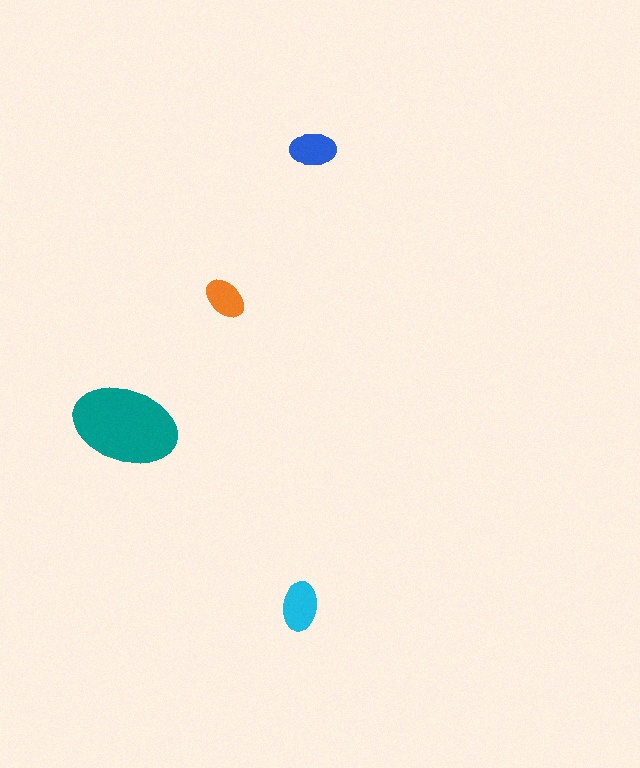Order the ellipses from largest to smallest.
the teal one, the cyan one, the blue one, the orange one.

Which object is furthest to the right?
The blue ellipse is rightmost.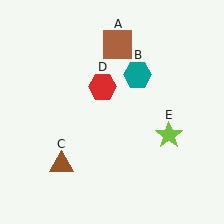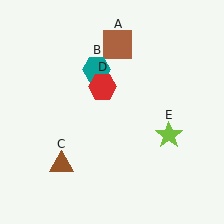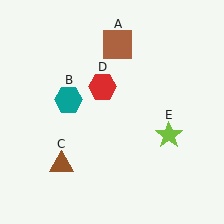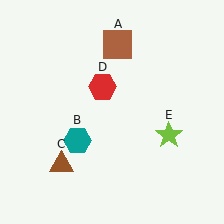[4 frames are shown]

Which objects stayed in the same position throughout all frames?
Brown square (object A) and brown triangle (object C) and red hexagon (object D) and lime star (object E) remained stationary.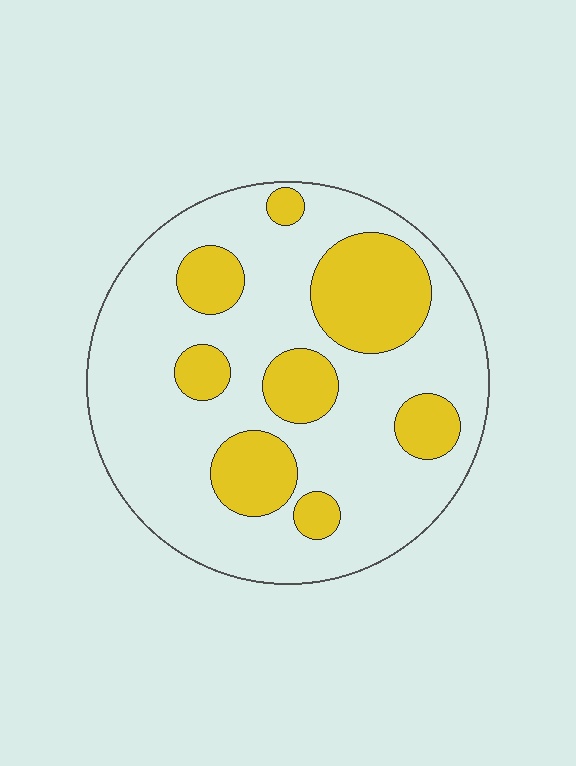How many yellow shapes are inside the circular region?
8.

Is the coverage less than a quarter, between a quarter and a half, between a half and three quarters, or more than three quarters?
Between a quarter and a half.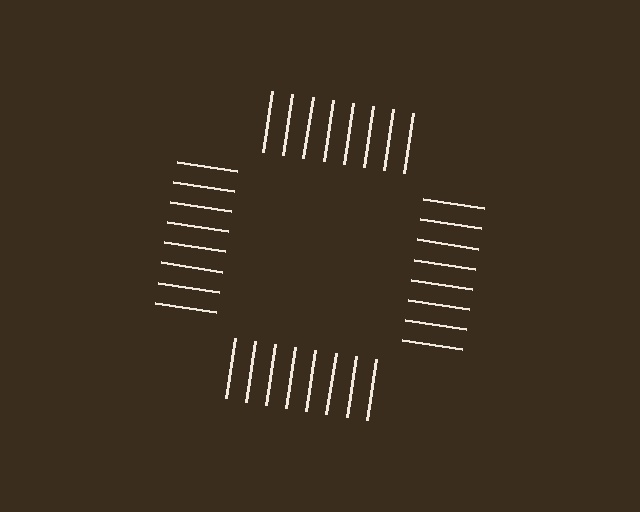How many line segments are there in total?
32 — 8 along each of the 4 edges.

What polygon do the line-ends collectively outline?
An illusory square — the line segments terminate on its edges but no continuous stroke is drawn.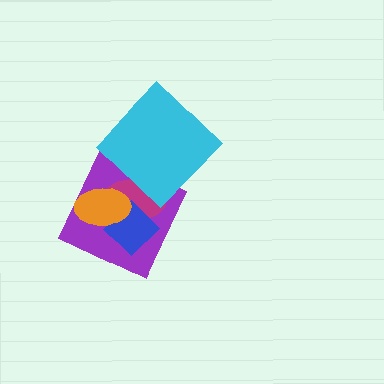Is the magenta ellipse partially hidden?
Yes, it is partially covered by another shape.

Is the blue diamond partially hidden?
Yes, it is partially covered by another shape.